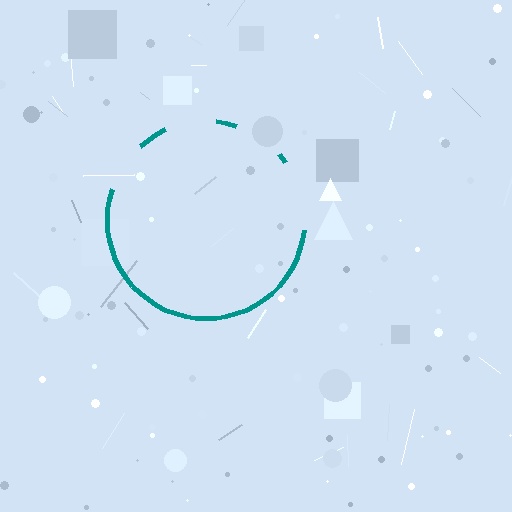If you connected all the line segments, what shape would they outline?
They would outline a circle.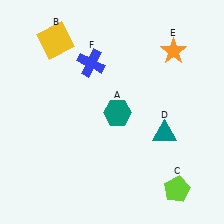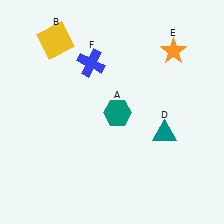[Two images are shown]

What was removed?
The lime pentagon (C) was removed in Image 2.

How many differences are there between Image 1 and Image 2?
There is 1 difference between the two images.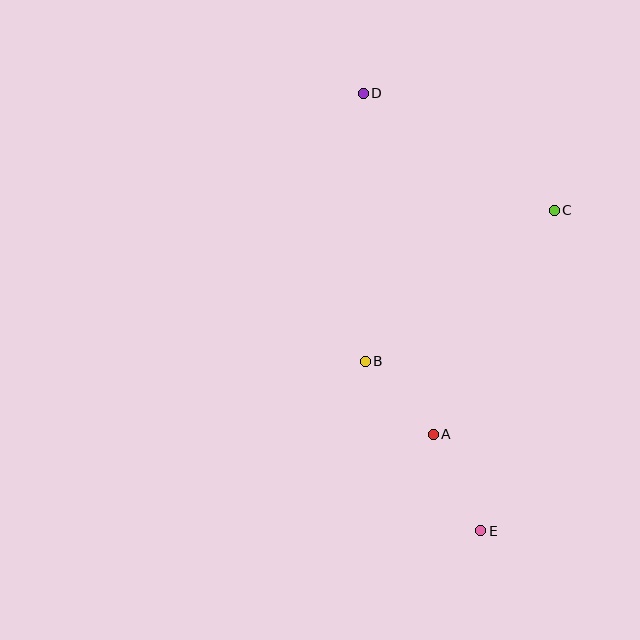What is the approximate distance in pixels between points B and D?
The distance between B and D is approximately 268 pixels.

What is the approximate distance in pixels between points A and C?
The distance between A and C is approximately 255 pixels.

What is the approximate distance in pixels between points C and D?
The distance between C and D is approximately 224 pixels.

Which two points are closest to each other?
Points A and B are closest to each other.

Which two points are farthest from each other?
Points D and E are farthest from each other.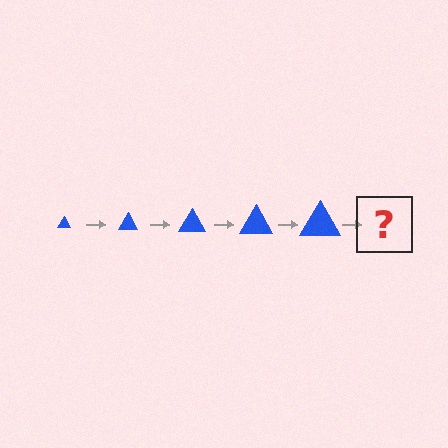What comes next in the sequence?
The next element should be a blue triangle, larger than the previous one.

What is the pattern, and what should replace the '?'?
The pattern is that the triangle gets progressively larger each step. The '?' should be a blue triangle, larger than the previous one.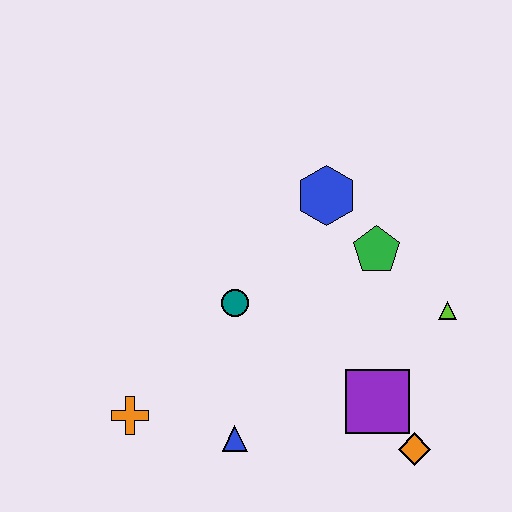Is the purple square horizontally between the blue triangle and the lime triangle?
Yes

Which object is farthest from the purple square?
The orange cross is farthest from the purple square.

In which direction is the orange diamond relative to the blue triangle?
The orange diamond is to the right of the blue triangle.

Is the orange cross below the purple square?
Yes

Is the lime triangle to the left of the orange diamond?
No